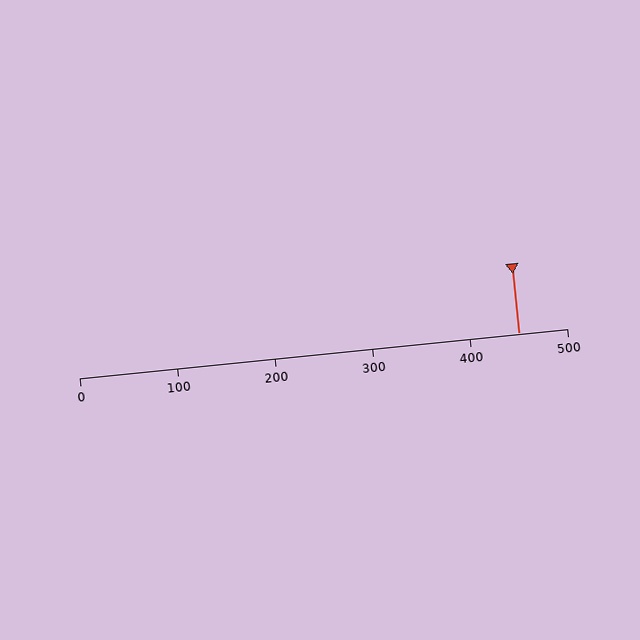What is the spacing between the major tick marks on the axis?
The major ticks are spaced 100 apart.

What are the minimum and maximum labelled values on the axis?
The axis runs from 0 to 500.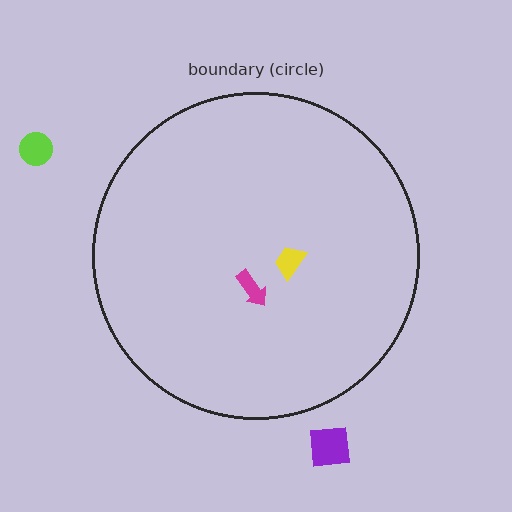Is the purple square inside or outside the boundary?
Outside.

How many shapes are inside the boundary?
2 inside, 2 outside.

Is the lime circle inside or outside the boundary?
Outside.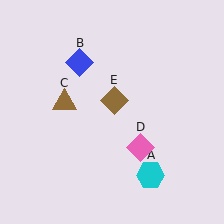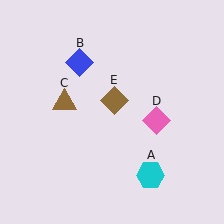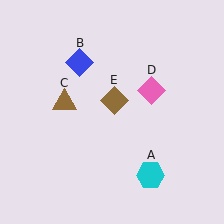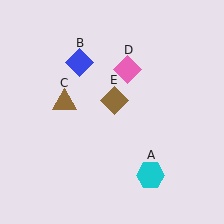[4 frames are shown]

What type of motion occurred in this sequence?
The pink diamond (object D) rotated counterclockwise around the center of the scene.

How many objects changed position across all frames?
1 object changed position: pink diamond (object D).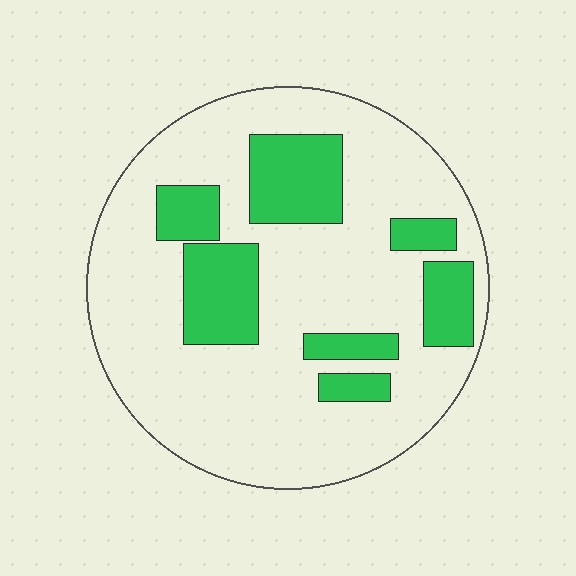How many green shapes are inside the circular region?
7.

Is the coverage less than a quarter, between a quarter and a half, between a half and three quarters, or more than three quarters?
Less than a quarter.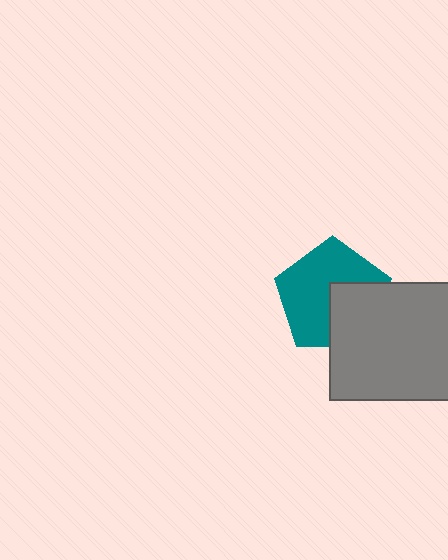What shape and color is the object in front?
The object in front is a gray rectangle.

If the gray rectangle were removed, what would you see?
You would see the complete teal pentagon.